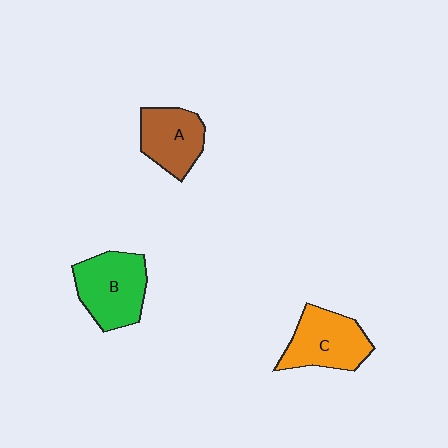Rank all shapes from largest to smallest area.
From largest to smallest: B (green), C (orange), A (brown).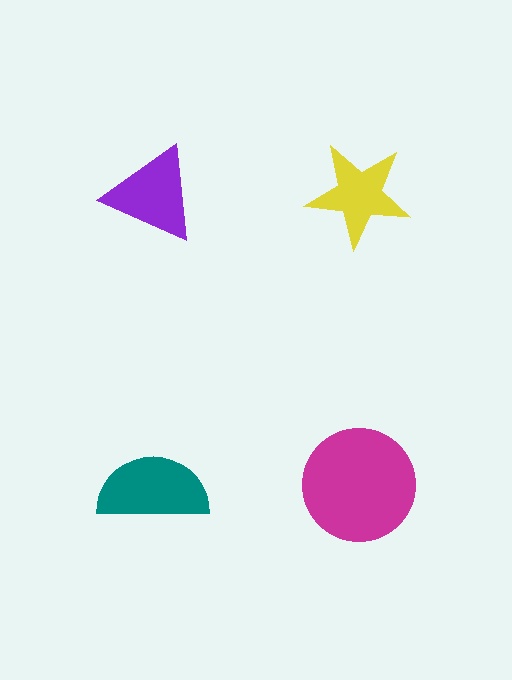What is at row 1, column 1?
A purple triangle.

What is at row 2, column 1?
A teal semicircle.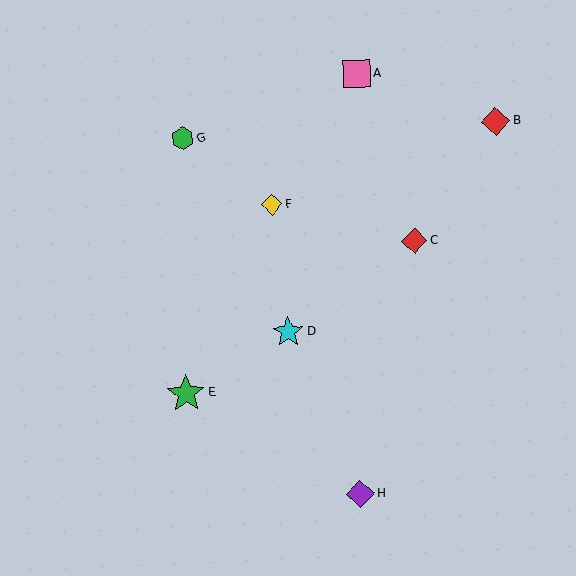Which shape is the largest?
The green star (labeled E) is the largest.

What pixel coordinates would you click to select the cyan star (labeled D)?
Click at (288, 332) to select the cyan star D.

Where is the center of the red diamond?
The center of the red diamond is at (414, 241).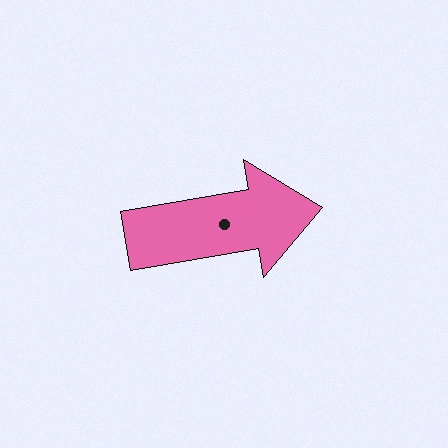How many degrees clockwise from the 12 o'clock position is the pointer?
Approximately 80 degrees.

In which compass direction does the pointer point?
East.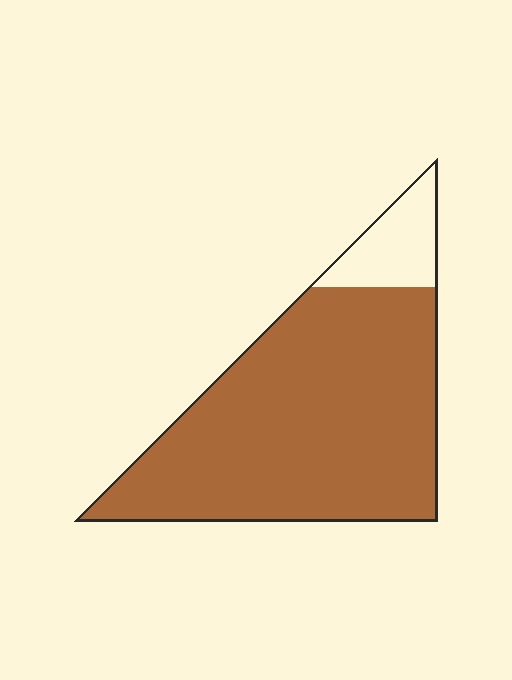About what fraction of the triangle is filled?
About seven eighths (7/8).